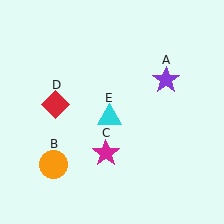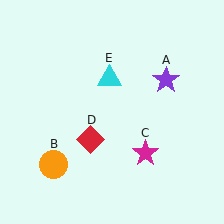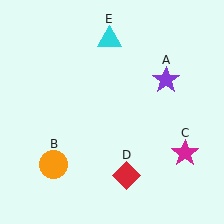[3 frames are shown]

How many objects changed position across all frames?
3 objects changed position: magenta star (object C), red diamond (object D), cyan triangle (object E).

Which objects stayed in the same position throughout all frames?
Purple star (object A) and orange circle (object B) remained stationary.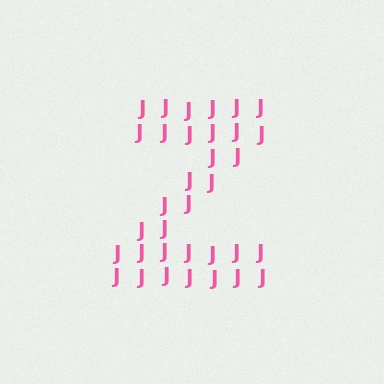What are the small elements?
The small elements are letter J's.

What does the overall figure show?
The overall figure shows the letter Z.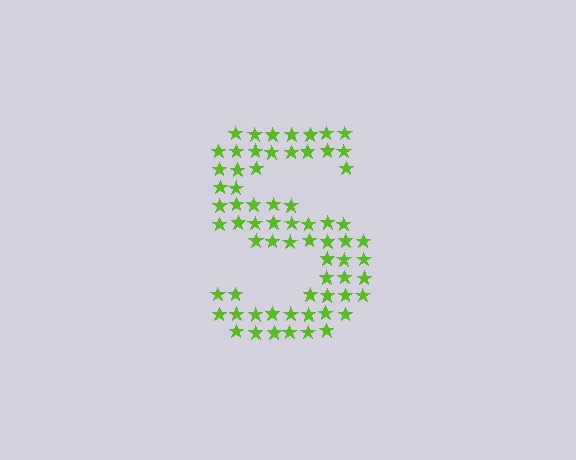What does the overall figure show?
The overall figure shows the letter S.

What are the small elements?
The small elements are stars.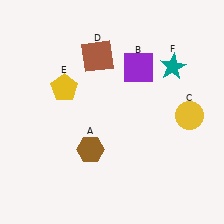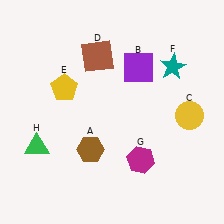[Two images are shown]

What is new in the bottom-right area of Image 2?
A magenta hexagon (G) was added in the bottom-right area of Image 2.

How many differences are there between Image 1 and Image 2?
There are 2 differences between the two images.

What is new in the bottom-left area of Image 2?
A green triangle (H) was added in the bottom-left area of Image 2.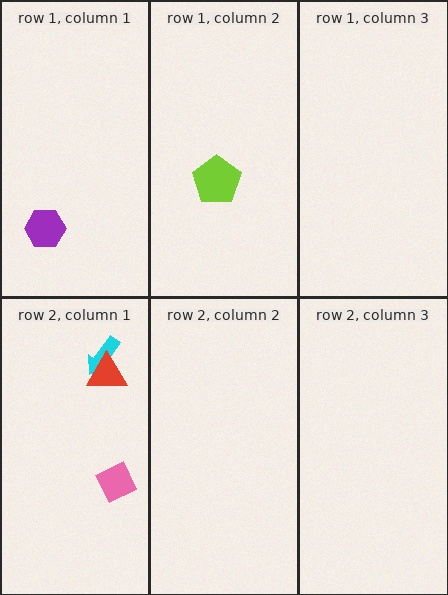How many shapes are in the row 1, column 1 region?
1.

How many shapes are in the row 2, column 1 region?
3.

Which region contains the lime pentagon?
The row 1, column 2 region.